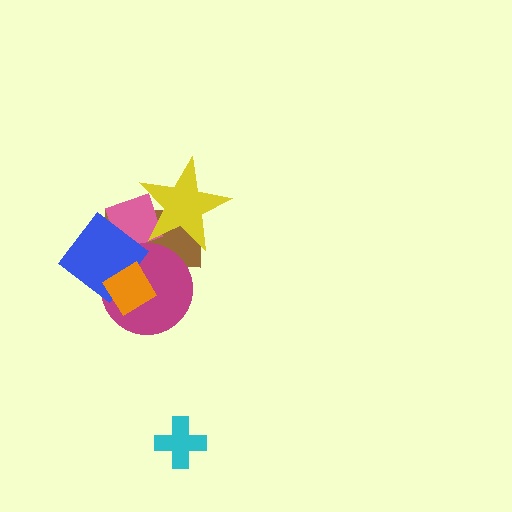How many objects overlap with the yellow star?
2 objects overlap with the yellow star.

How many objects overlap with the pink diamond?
4 objects overlap with the pink diamond.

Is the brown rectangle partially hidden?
Yes, it is partially covered by another shape.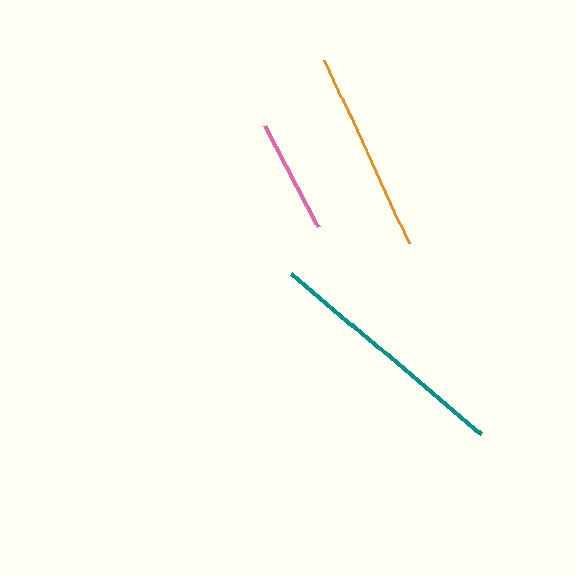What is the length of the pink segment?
The pink segment is approximately 114 pixels long.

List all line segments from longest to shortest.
From longest to shortest: teal, orange, pink.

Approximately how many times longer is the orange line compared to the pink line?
The orange line is approximately 1.8 times the length of the pink line.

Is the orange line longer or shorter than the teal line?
The teal line is longer than the orange line.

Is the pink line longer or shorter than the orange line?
The orange line is longer than the pink line.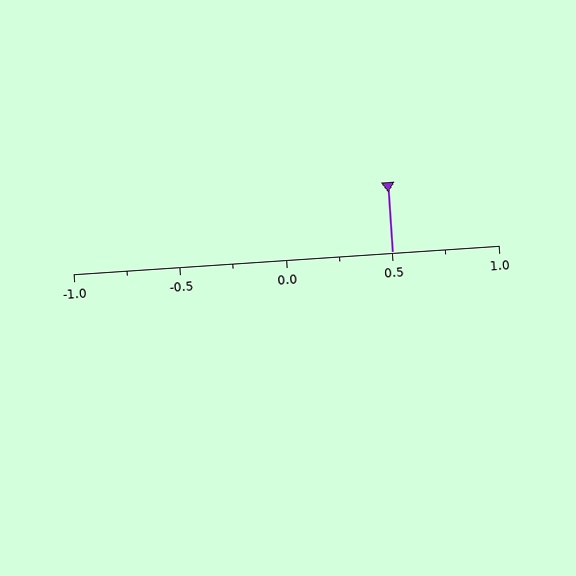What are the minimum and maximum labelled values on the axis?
The axis runs from -1.0 to 1.0.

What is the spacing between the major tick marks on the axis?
The major ticks are spaced 0.5 apart.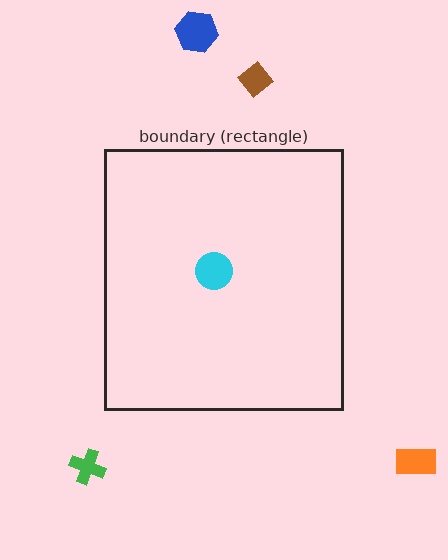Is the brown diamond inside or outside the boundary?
Outside.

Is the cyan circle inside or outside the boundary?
Inside.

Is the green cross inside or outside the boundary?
Outside.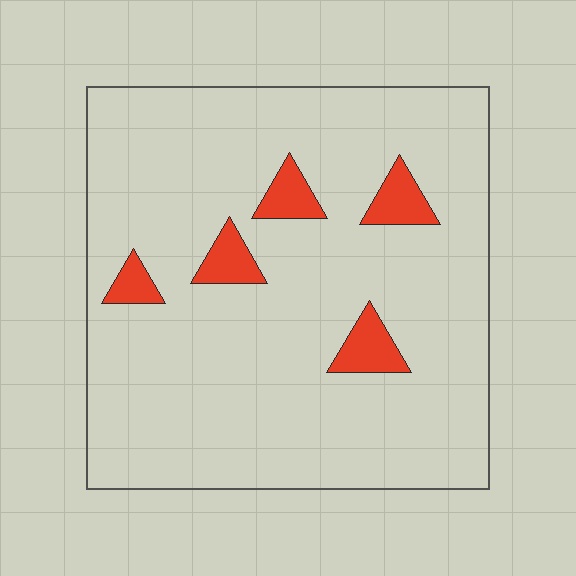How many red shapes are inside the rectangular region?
5.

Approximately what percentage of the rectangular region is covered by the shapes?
Approximately 10%.